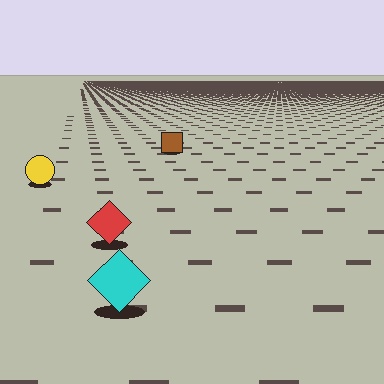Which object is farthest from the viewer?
The brown square is farthest from the viewer. It appears smaller and the ground texture around it is denser.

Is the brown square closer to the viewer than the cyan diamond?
No. The cyan diamond is closer — you can tell from the texture gradient: the ground texture is coarser near it.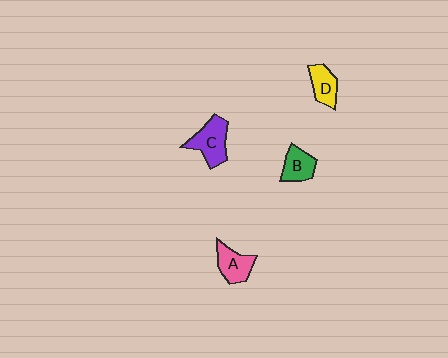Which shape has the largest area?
Shape C (purple).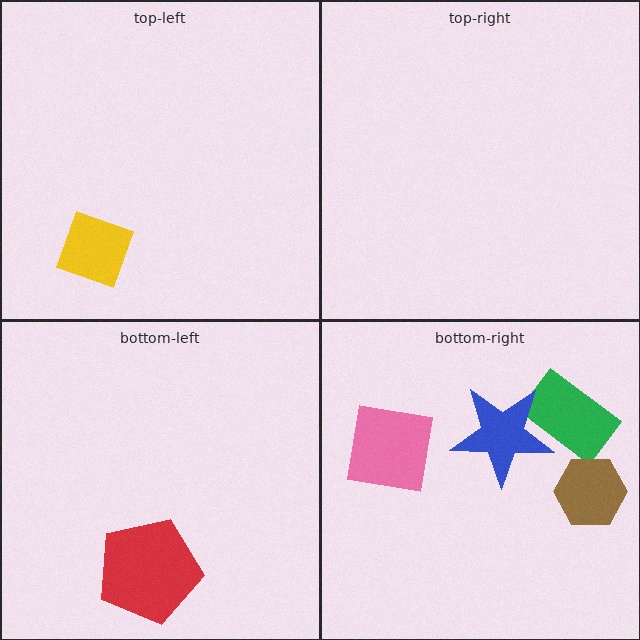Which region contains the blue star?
The bottom-right region.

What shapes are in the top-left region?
The yellow diamond.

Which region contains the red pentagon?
The bottom-left region.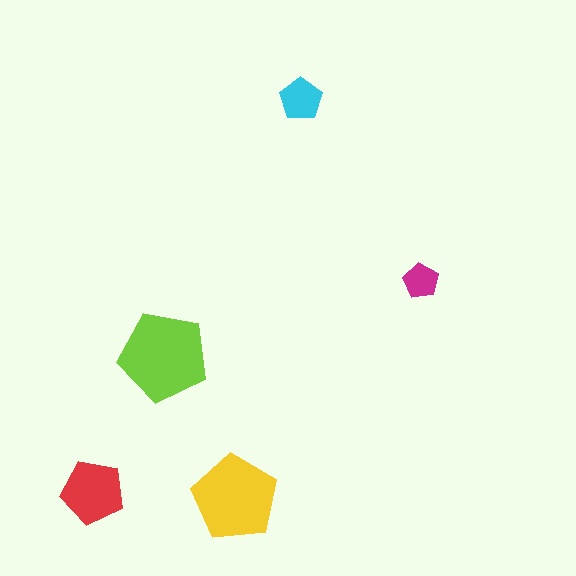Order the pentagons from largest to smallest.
the lime one, the yellow one, the red one, the cyan one, the magenta one.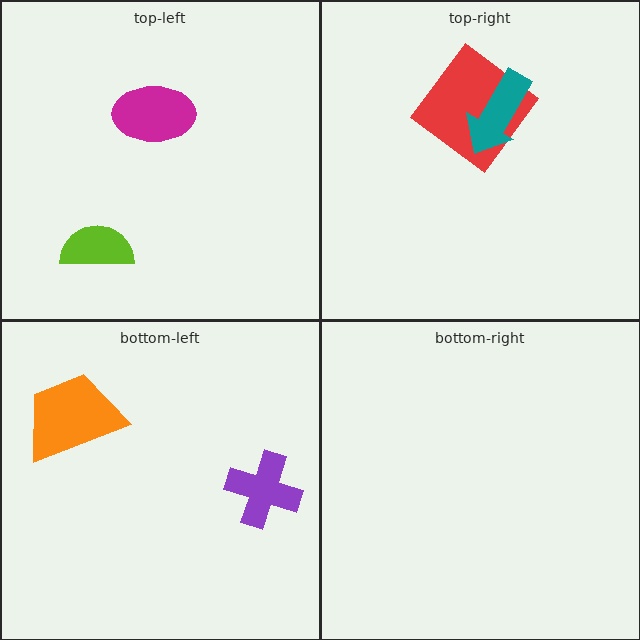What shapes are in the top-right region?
The red diamond, the teal arrow.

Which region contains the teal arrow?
The top-right region.